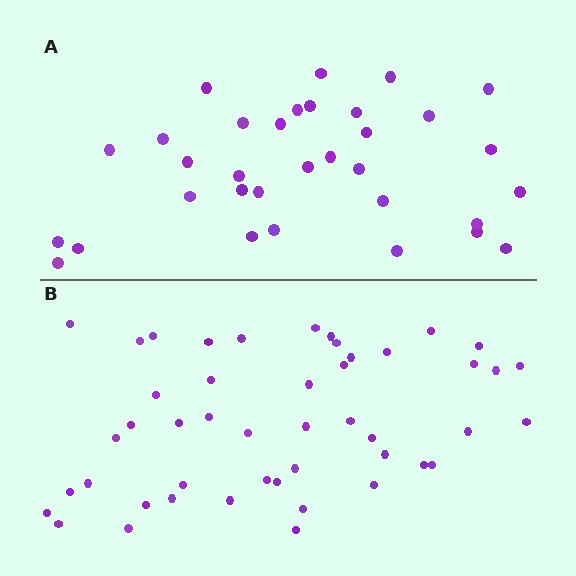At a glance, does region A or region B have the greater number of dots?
Region B (the bottom region) has more dots.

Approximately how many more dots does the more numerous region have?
Region B has approximately 15 more dots than region A.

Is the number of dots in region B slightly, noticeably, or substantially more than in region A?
Region B has noticeably more, but not dramatically so. The ratio is roughly 1.4 to 1.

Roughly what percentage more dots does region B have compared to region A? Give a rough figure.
About 40% more.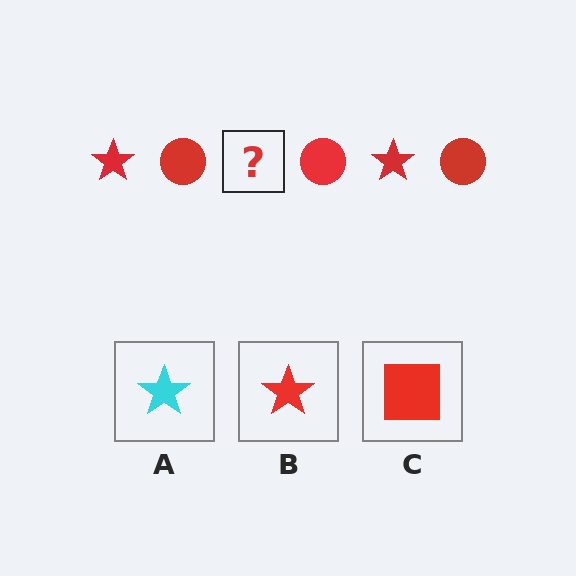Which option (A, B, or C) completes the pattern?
B.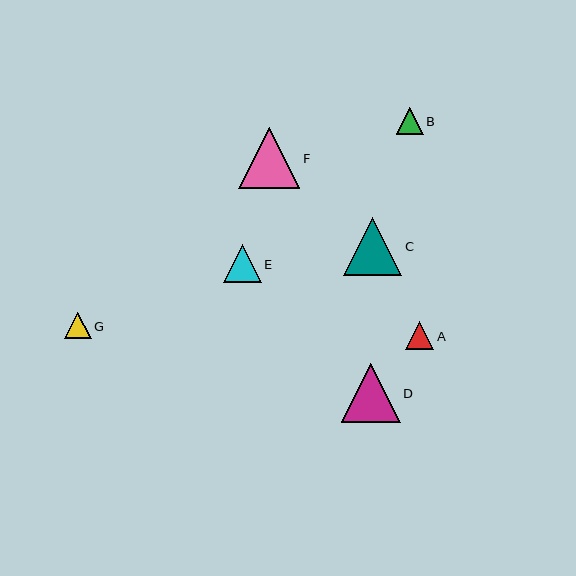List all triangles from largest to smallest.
From largest to smallest: F, D, C, E, A, B, G.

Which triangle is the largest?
Triangle F is the largest with a size of approximately 61 pixels.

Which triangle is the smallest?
Triangle G is the smallest with a size of approximately 27 pixels.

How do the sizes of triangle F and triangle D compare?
Triangle F and triangle D are approximately the same size.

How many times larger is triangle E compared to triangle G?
Triangle E is approximately 1.4 times the size of triangle G.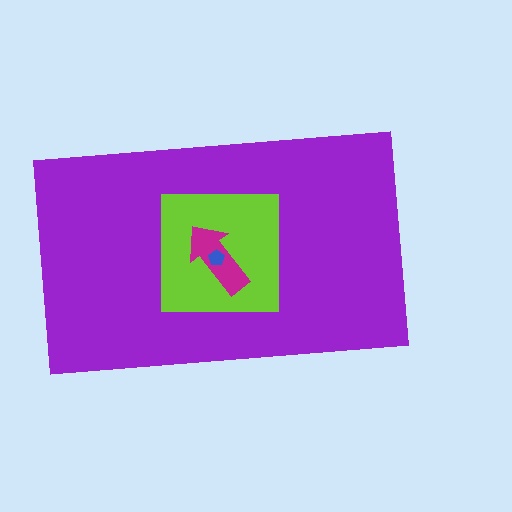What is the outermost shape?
The purple rectangle.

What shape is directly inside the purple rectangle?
The lime square.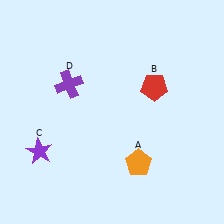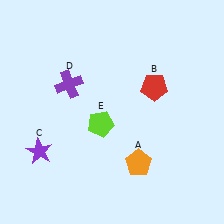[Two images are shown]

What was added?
A lime pentagon (E) was added in Image 2.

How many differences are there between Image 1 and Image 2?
There is 1 difference between the two images.